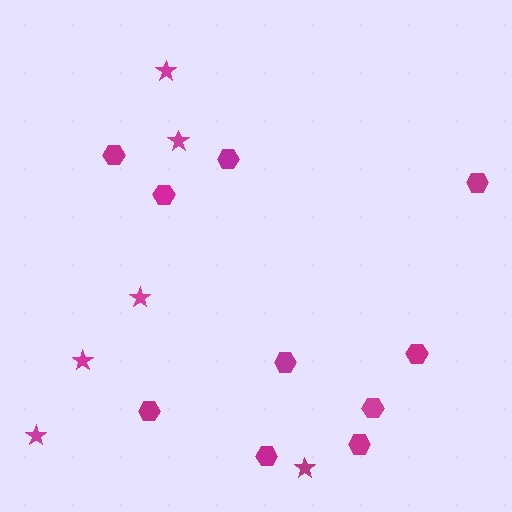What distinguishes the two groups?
There are 2 groups: one group of hexagons (10) and one group of stars (6).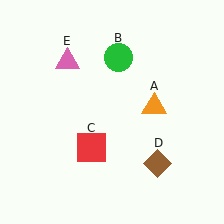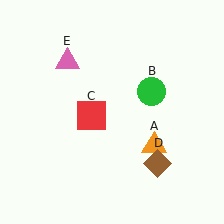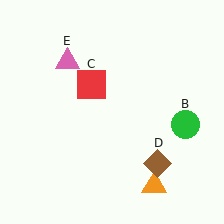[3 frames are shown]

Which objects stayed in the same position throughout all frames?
Brown diamond (object D) and pink triangle (object E) remained stationary.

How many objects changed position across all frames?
3 objects changed position: orange triangle (object A), green circle (object B), red square (object C).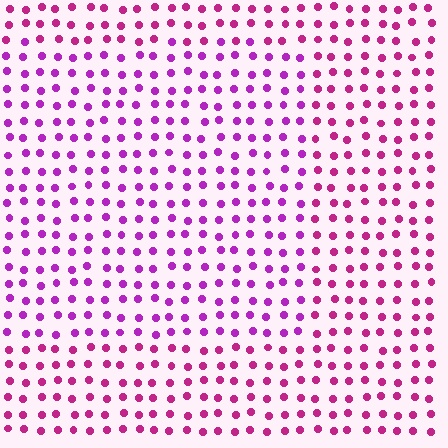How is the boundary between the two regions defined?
The boundary is defined purely by a slight shift in hue (about 27 degrees). Spacing, size, and orientation are identical on both sides.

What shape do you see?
I see a rectangle.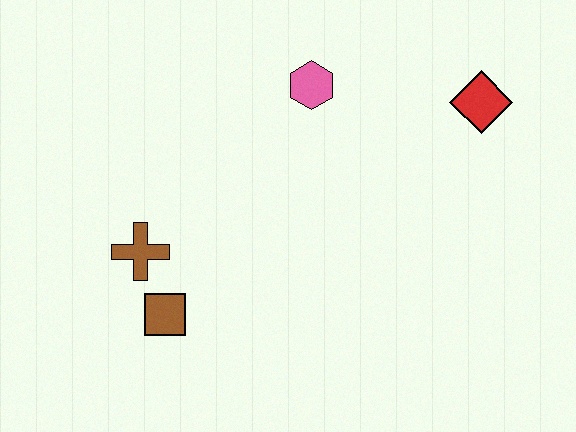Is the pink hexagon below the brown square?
No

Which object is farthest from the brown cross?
The red diamond is farthest from the brown cross.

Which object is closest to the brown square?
The brown cross is closest to the brown square.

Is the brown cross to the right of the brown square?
No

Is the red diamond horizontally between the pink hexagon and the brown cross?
No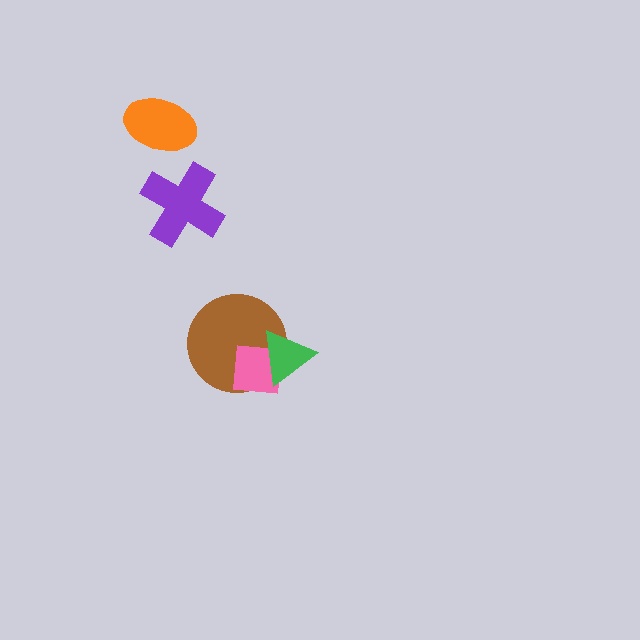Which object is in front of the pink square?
The green triangle is in front of the pink square.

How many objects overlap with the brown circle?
2 objects overlap with the brown circle.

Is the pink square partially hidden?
Yes, it is partially covered by another shape.